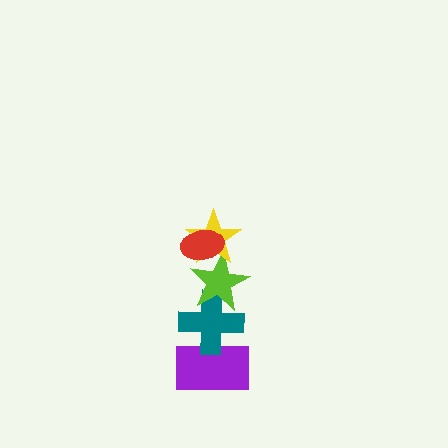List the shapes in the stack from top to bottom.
From top to bottom: the red ellipse, the yellow star, the lime star, the teal cross, the purple rectangle.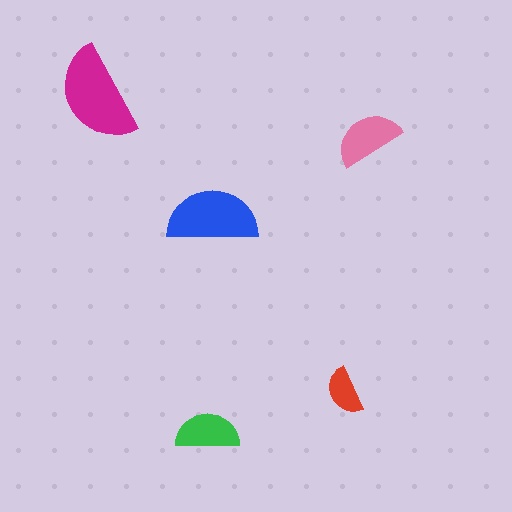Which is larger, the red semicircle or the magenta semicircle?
The magenta one.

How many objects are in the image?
There are 5 objects in the image.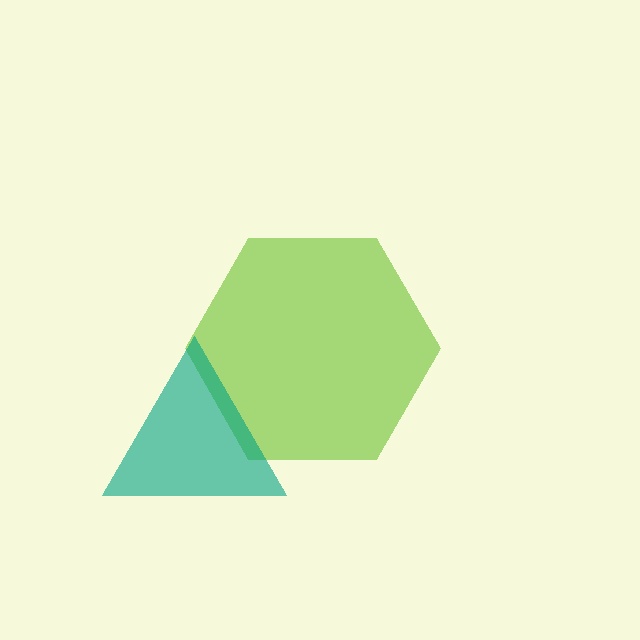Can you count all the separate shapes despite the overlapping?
Yes, there are 2 separate shapes.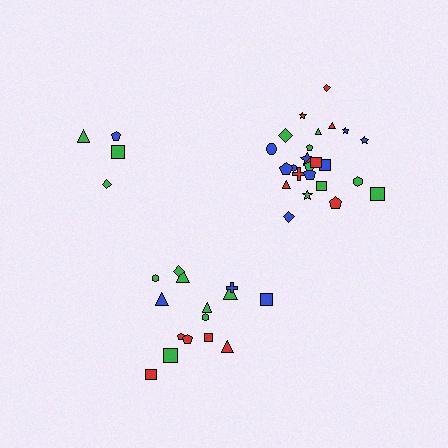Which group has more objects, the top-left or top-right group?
The top-right group.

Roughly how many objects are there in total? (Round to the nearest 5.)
Roughly 45 objects in total.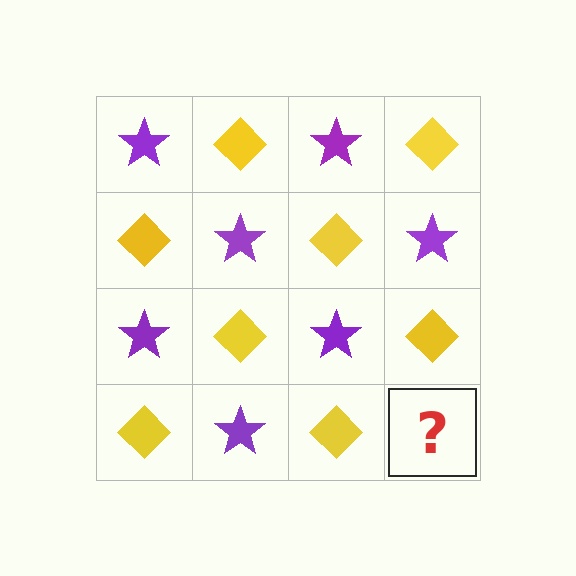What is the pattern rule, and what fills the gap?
The rule is that it alternates purple star and yellow diamond in a checkerboard pattern. The gap should be filled with a purple star.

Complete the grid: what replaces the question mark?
The question mark should be replaced with a purple star.